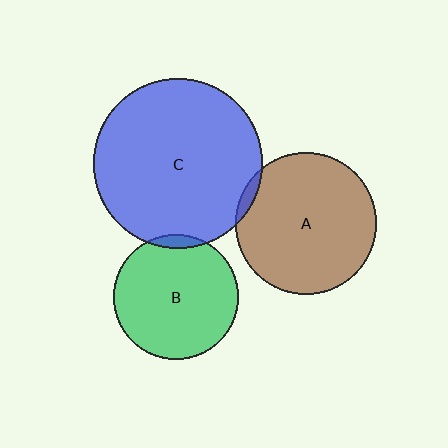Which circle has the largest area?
Circle C (blue).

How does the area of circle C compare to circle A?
Approximately 1.4 times.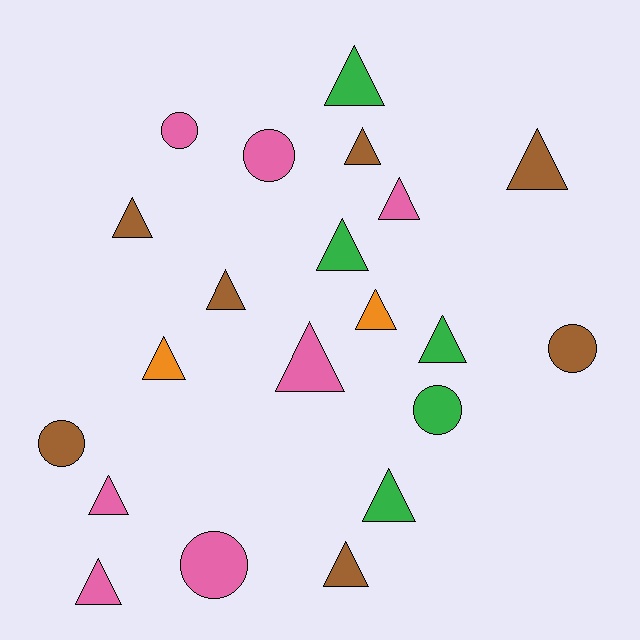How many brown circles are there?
There are 2 brown circles.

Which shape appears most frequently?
Triangle, with 15 objects.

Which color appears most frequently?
Brown, with 7 objects.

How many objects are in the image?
There are 21 objects.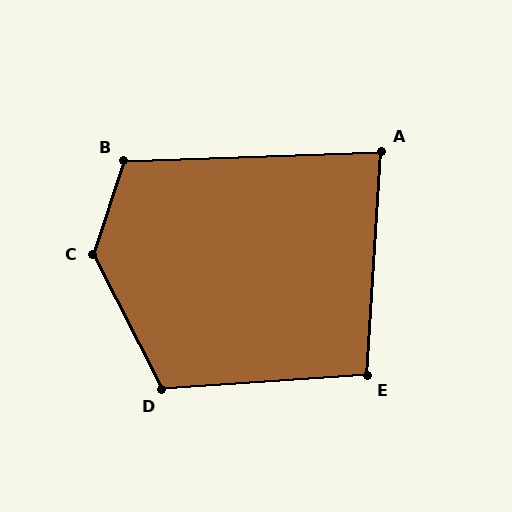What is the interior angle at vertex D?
Approximately 113 degrees (obtuse).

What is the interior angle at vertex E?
Approximately 97 degrees (obtuse).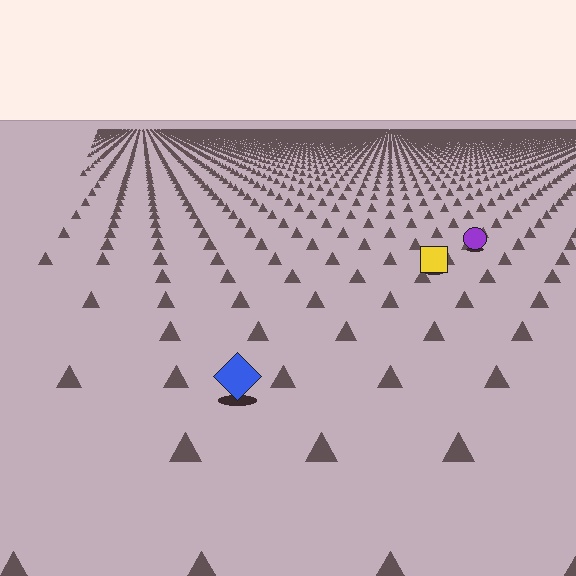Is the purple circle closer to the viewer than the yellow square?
No. The yellow square is closer — you can tell from the texture gradient: the ground texture is coarser near it.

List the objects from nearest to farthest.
From nearest to farthest: the blue diamond, the yellow square, the purple circle.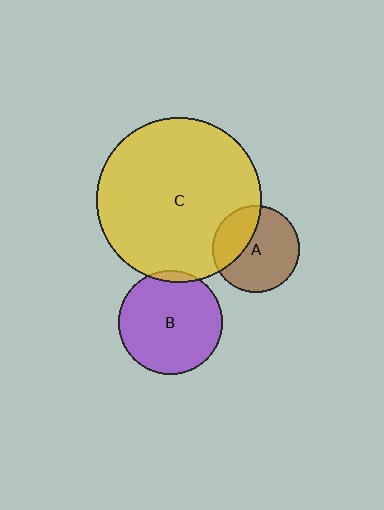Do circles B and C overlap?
Yes.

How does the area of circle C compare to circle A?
Approximately 3.6 times.